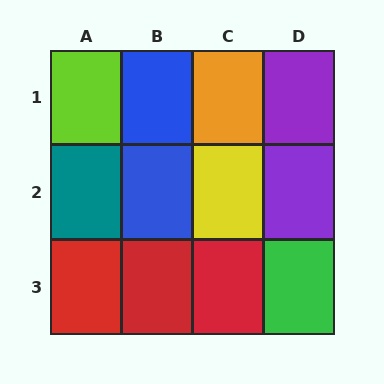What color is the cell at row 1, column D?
Purple.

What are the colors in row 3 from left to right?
Red, red, red, green.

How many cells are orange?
1 cell is orange.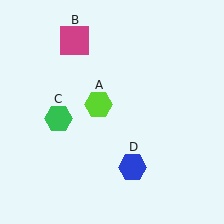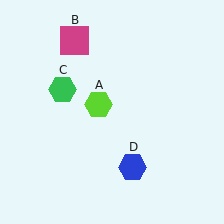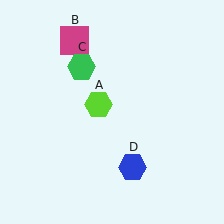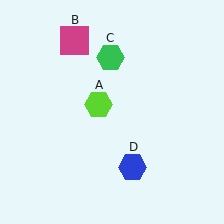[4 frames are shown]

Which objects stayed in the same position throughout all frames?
Lime hexagon (object A) and magenta square (object B) and blue hexagon (object D) remained stationary.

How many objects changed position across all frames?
1 object changed position: green hexagon (object C).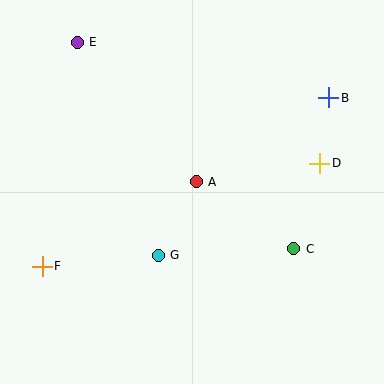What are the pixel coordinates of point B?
Point B is at (329, 98).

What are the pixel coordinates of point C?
Point C is at (294, 249).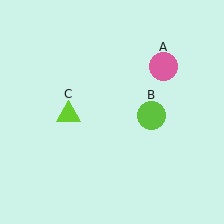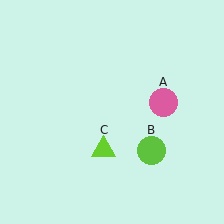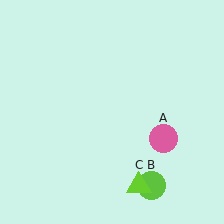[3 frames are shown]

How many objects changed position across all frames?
3 objects changed position: pink circle (object A), lime circle (object B), lime triangle (object C).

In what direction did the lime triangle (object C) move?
The lime triangle (object C) moved down and to the right.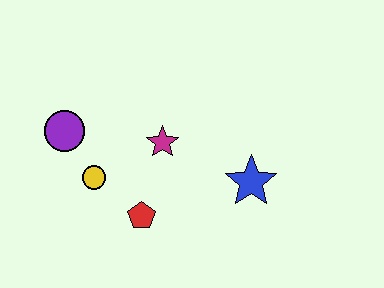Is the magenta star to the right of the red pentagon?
Yes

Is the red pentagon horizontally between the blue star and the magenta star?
No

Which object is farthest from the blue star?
The purple circle is farthest from the blue star.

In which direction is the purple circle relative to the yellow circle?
The purple circle is above the yellow circle.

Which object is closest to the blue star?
The magenta star is closest to the blue star.